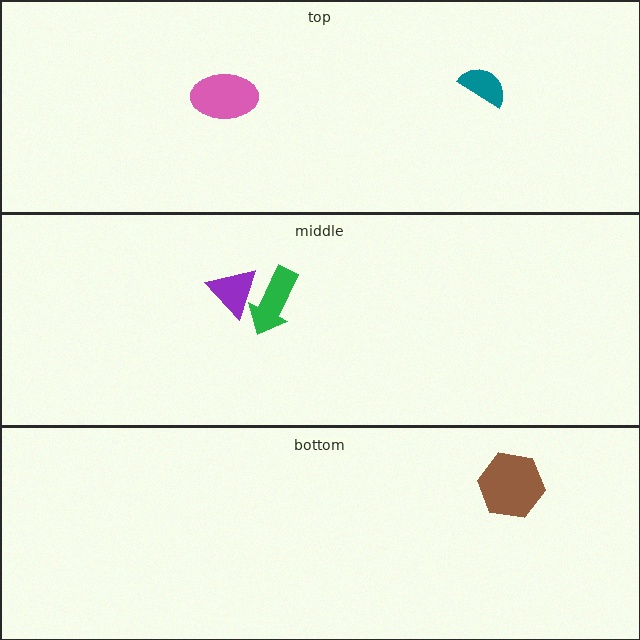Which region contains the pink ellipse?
The top region.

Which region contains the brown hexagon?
The bottom region.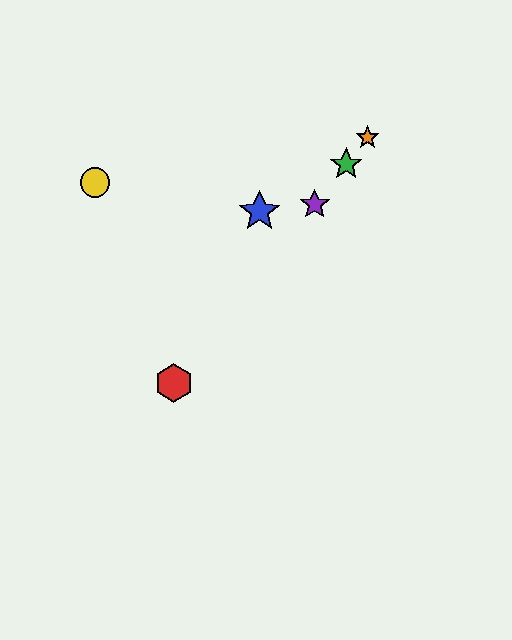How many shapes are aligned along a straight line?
4 shapes (the red hexagon, the green star, the purple star, the orange star) are aligned along a straight line.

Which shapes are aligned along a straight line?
The red hexagon, the green star, the purple star, the orange star are aligned along a straight line.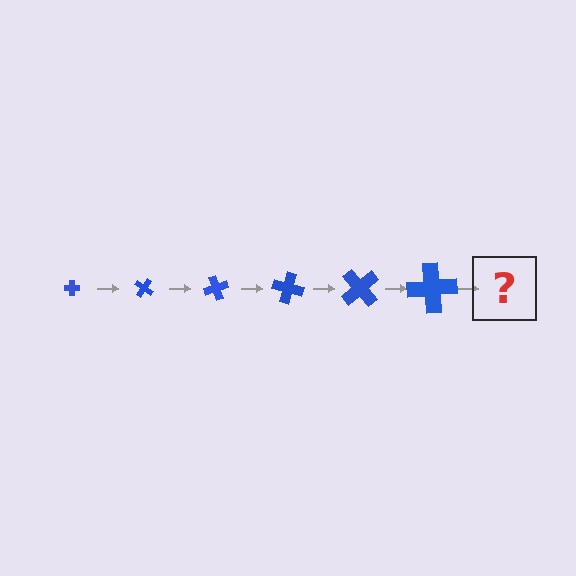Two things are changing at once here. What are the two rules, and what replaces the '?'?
The two rules are that the cross grows larger each step and it rotates 35 degrees each step. The '?' should be a cross, larger than the previous one and rotated 210 degrees from the start.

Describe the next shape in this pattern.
It should be a cross, larger than the previous one and rotated 210 degrees from the start.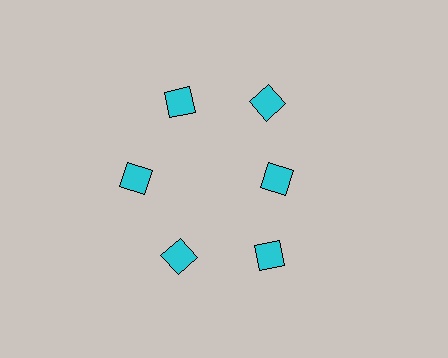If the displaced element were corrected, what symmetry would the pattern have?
It would have 6-fold rotational symmetry — the pattern would map onto itself every 60 degrees.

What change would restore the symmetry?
The symmetry would be restored by moving it outward, back onto the ring so that all 6 diamonds sit at equal angles and equal distance from the center.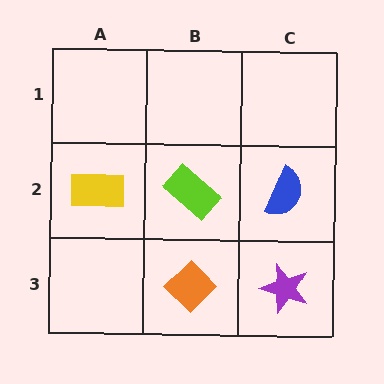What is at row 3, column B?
An orange diamond.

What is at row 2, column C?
A blue semicircle.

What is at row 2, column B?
A lime rectangle.